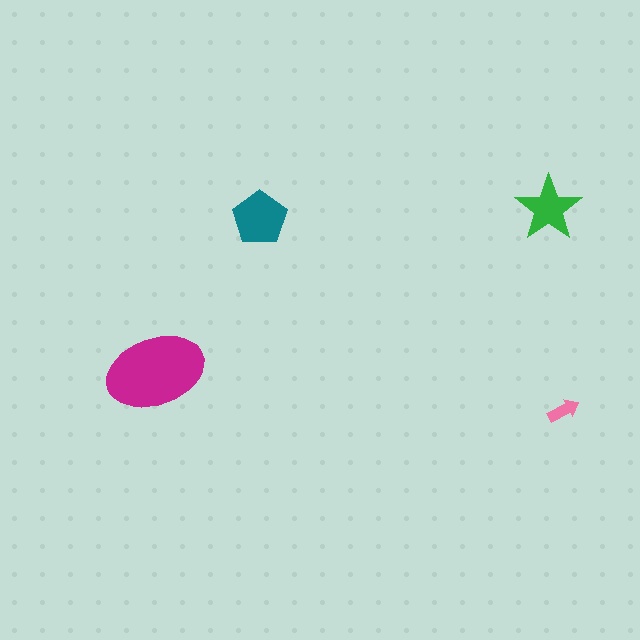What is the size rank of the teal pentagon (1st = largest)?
2nd.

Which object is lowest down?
The pink arrow is bottommost.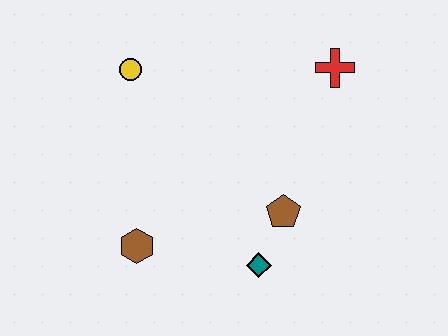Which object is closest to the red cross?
The brown pentagon is closest to the red cross.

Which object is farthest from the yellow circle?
The teal diamond is farthest from the yellow circle.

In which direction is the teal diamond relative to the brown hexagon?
The teal diamond is to the right of the brown hexagon.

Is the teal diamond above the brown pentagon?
No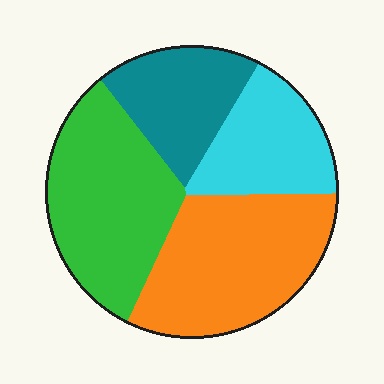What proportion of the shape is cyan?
Cyan takes up about one fifth (1/5) of the shape.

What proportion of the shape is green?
Green covers roughly 30% of the shape.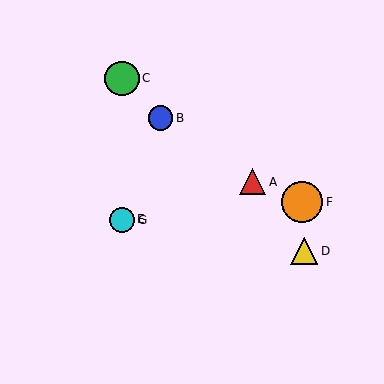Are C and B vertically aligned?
No, C is at x≈122 and B is at x≈161.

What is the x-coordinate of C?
Object C is at x≈122.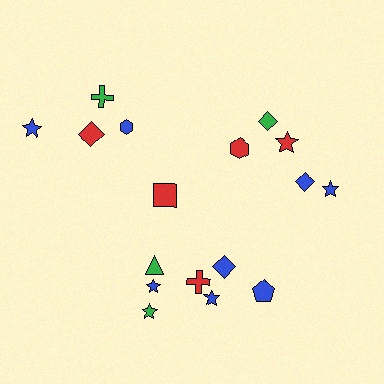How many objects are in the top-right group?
There are 6 objects.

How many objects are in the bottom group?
There are 7 objects.